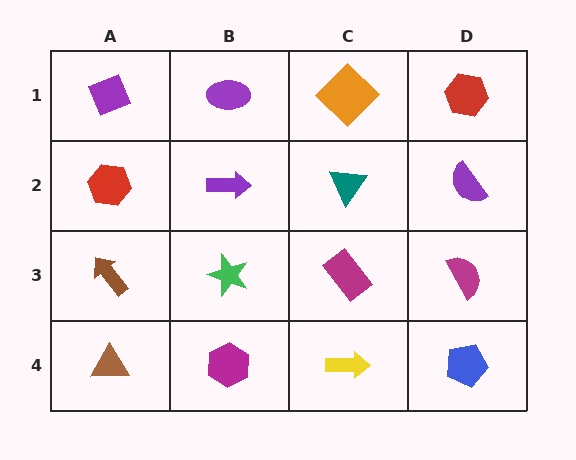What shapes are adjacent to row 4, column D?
A magenta semicircle (row 3, column D), a yellow arrow (row 4, column C).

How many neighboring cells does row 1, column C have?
3.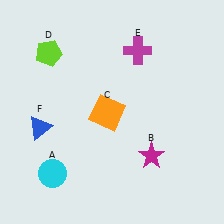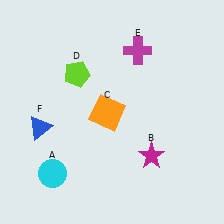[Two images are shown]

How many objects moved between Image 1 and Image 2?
1 object moved between the two images.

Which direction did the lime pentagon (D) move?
The lime pentagon (D) moved right.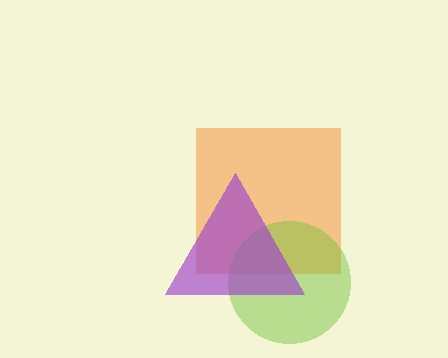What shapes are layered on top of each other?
The layered shapes are: an orange square, a lime circle, a purple triangle.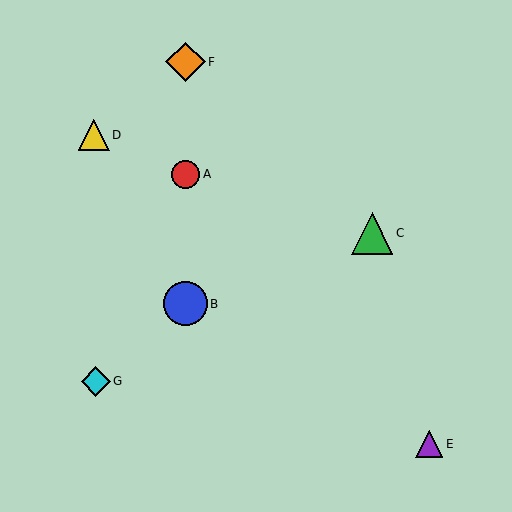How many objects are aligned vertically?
3 objects (A, B, F) are aligned vertically.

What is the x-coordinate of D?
Object D is at x≈94.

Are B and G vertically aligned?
No, B is at x≈185 and G is at x≈96.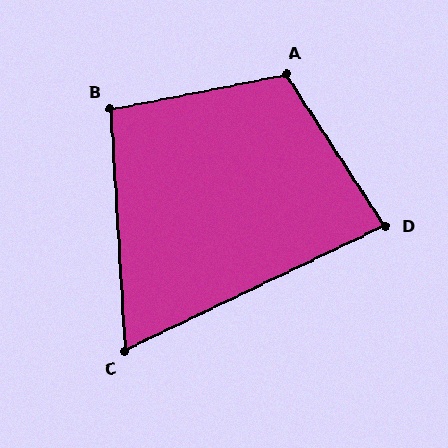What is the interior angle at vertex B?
Approximately 98 degrees (obtuse).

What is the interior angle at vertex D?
Approximately 82 degrees (acute).